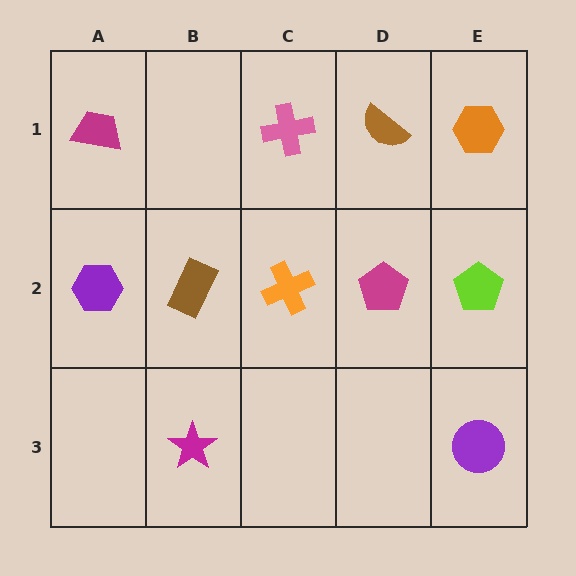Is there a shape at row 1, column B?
No, that cell is empty.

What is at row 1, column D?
A brown semicircle.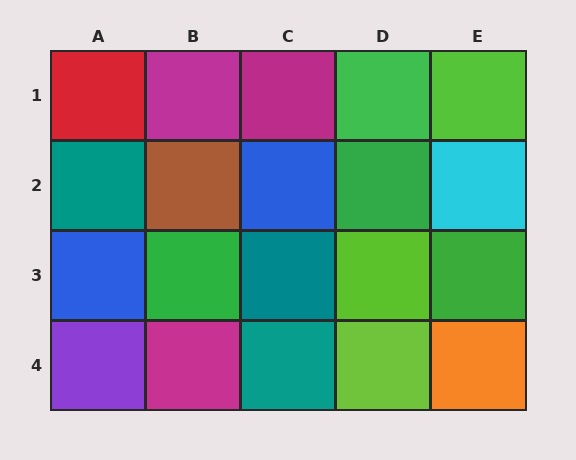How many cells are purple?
1 cell is purple.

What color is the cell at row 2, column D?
Green.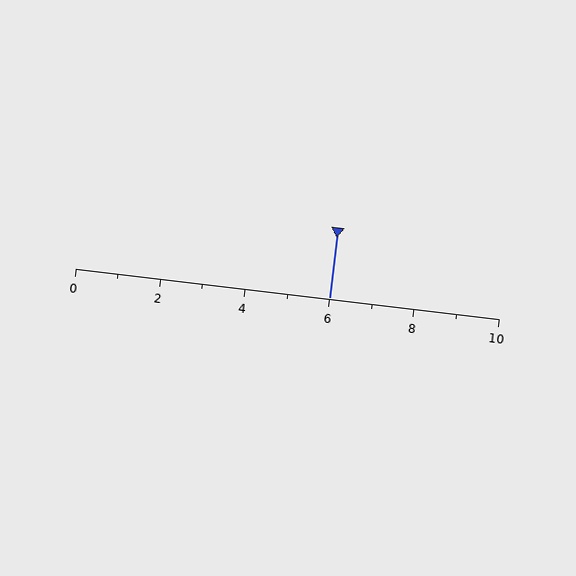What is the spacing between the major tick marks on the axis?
The major ticks are spaced 2 apart.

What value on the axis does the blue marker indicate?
The marker indicates approximately 6.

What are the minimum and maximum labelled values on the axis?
The axis runs from 0 to 10.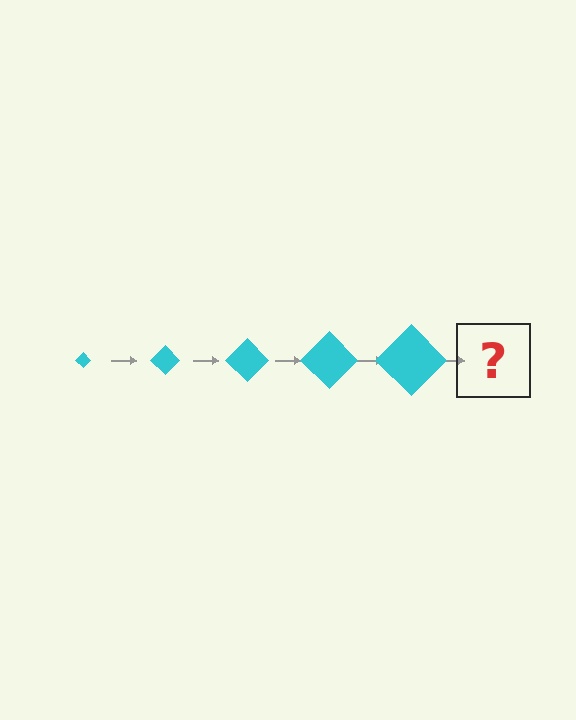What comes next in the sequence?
The next element should be a cyan diamond, larger than the previous one.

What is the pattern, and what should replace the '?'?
The pattern is that the diamond gets progressively larger each step. The '?' should be a cyan diamond, larger than the previous one.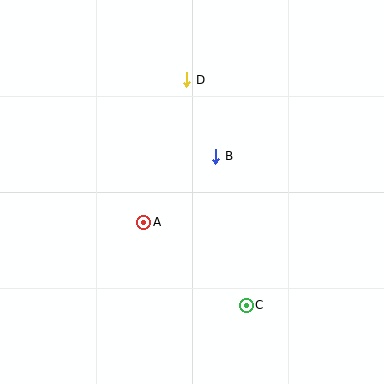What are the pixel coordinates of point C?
Point C is at (246, 305).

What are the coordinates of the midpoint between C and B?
The midpoint between C and B is at (231, 231).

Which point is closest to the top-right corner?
Point D is closest to the top-right corner.